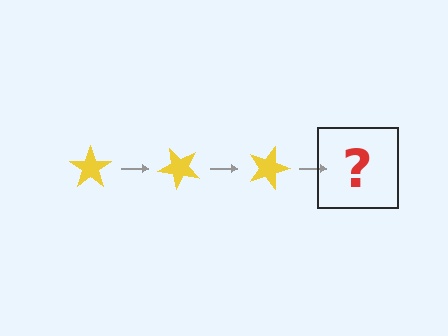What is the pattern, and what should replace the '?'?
The pattern is that the star rotates 45 degrees each step. The '?' should be a yellow star rotated 135 degrees.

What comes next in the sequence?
The next element should be a yellow star rotated 135 degrees.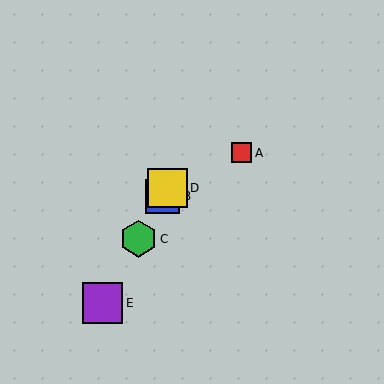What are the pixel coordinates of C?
Object C is at (139, 239).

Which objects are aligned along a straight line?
Objects B, C, D, E are aligned along a straight line.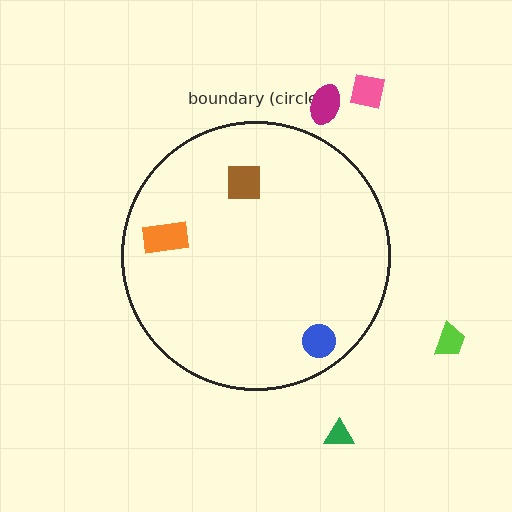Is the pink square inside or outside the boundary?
Outside.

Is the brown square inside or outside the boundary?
Inside.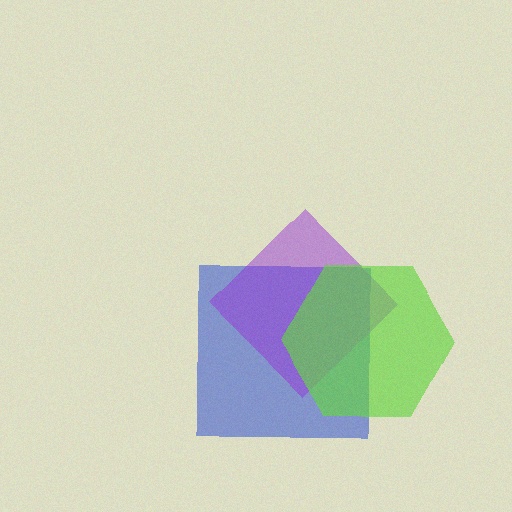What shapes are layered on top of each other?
The layered shapes are: a blue square, a purple diamond, a lime hexagon.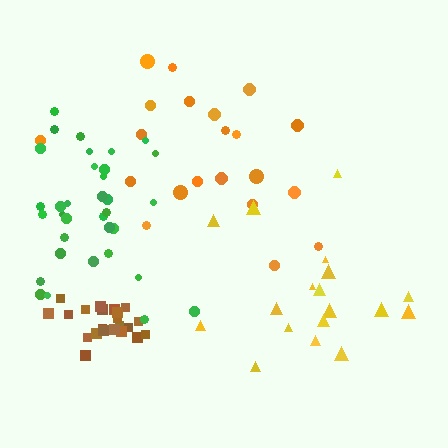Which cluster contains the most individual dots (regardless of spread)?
Green (34).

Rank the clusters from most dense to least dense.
brown, green, yellow, orange.